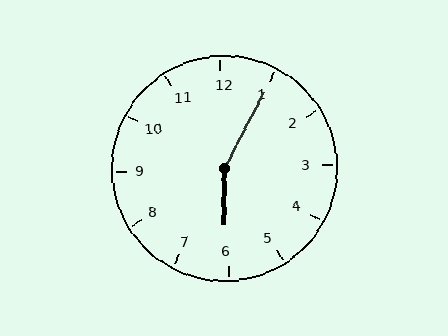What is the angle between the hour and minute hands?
Approximately 152 degrees.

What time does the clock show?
6:05.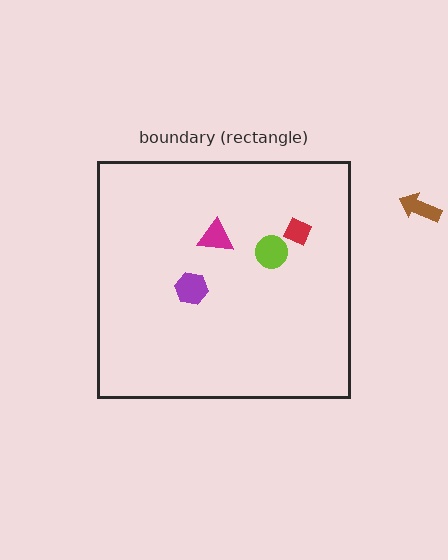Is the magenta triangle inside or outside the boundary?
Inside.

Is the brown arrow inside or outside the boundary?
Outside.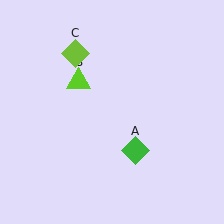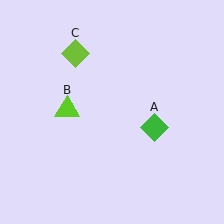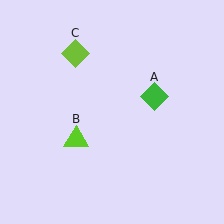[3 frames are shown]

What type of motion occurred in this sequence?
The green diamond (object A), lime triangle (object B) rotated counterclockwise around the center of the scene.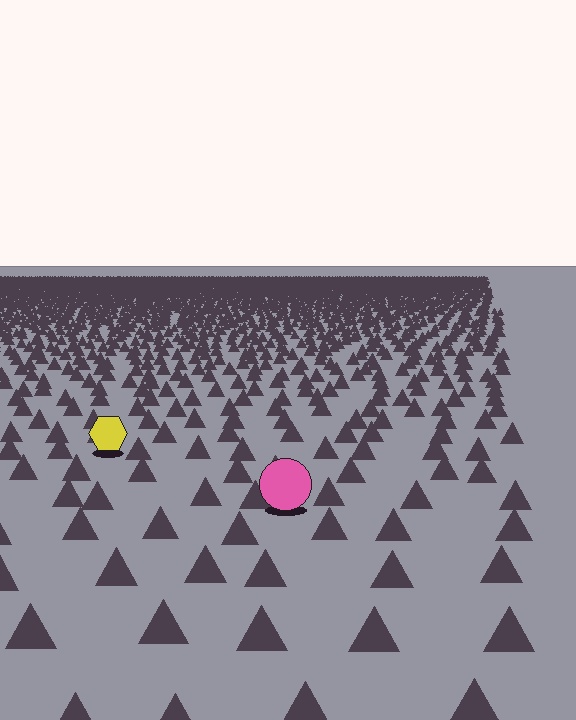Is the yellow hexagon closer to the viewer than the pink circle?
No. The pink circle is closer — you can tell from the texture gradient: the ground texture is coarser near it.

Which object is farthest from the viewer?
The yellow hexagon is farthest from the viewer. It appears smaller and the ground texture around it is denser.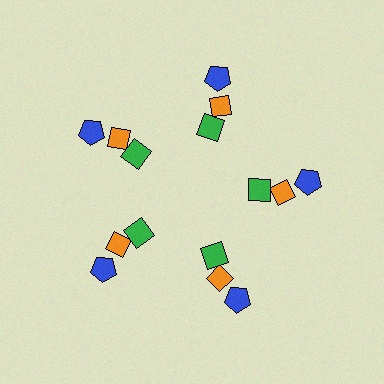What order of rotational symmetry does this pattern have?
This pattern has 5-fold rotational symmetry.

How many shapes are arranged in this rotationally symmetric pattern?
There are 15 shapes, arranged in 5 groups of 3.